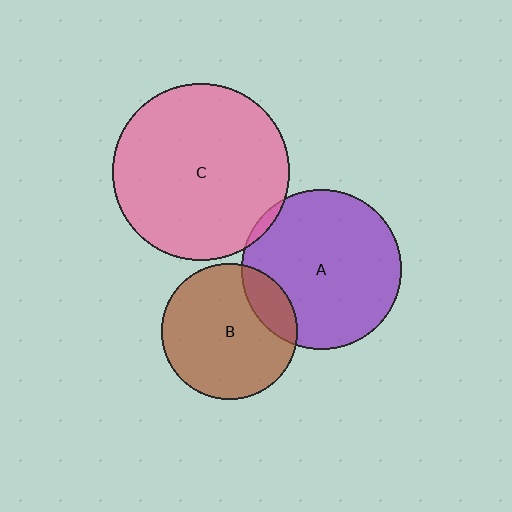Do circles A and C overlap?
Yes.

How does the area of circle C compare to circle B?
Approximately 1.7 times.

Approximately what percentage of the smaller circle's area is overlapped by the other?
Approximately 5%.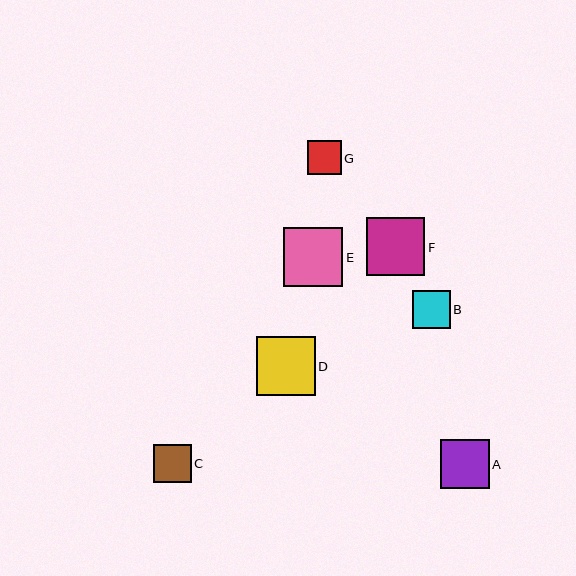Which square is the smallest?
Square G is the smallest with a size of approximately 34 pixels.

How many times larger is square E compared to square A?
Square E is approximately 1.2 times the size of square A.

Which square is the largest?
Square E is the largest with a size of approximately 59 pixels.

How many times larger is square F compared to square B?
Square F is approximately 1.5 times the size of square B.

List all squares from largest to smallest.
From largest to smallest: E, D, F, A, B, C, G.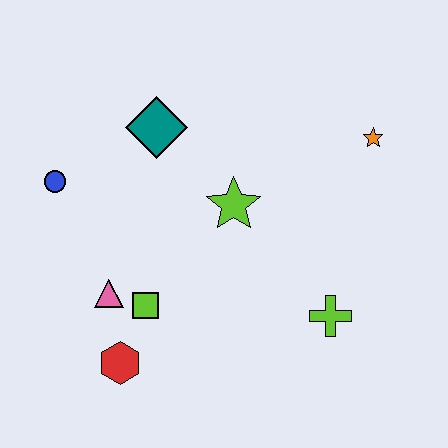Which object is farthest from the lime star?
The red hexagon is farthest from the lime star.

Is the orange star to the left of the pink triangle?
No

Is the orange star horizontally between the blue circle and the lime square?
No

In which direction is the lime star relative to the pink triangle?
The lime star is to the right of the pink triangle.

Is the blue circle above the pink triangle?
Yes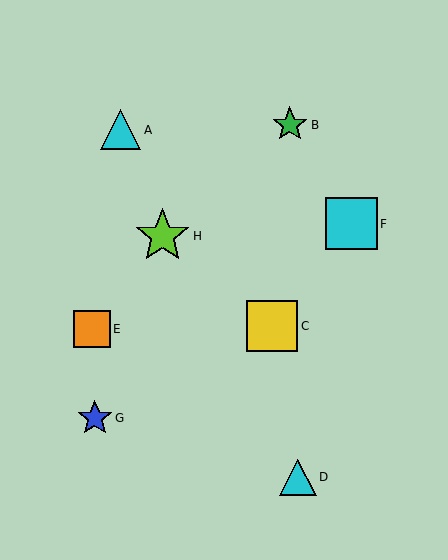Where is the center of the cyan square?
The center of the cyan square is at (351, 224).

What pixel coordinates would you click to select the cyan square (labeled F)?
Click at (351, 224) to select the cyan square F.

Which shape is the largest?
The lime star (labeled H) is the largest.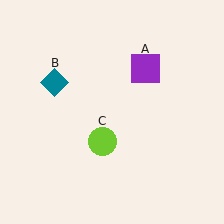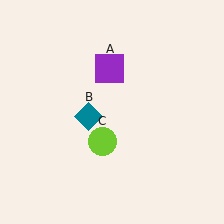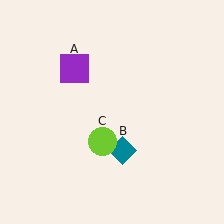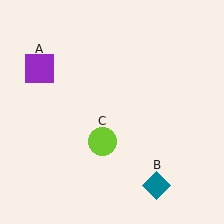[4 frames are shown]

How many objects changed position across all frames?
2 objects changed position: purple square (object A), teal diamond (object B).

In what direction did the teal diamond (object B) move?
The teal diamond (object B) moved down and to the right.